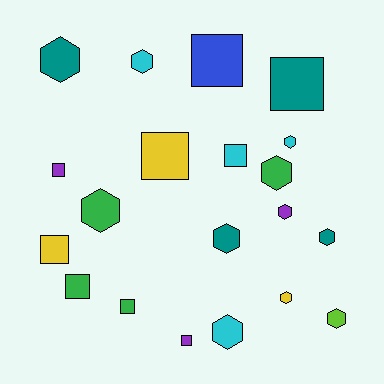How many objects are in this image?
There are 20 objects.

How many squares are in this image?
There are 9 squares.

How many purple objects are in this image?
There are 3 purple objects.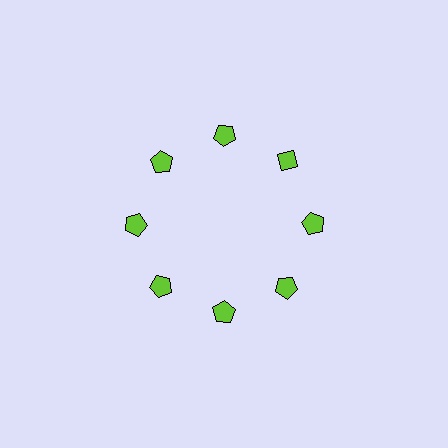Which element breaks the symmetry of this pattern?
The lime diamond at roughly the 2 o'clock position breaks the symmetry. All other shapes are lime pentagons.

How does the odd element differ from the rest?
It has a different shape: diamond instead of pentagon.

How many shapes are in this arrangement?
There are 8 shapes arranged in a ring pattern.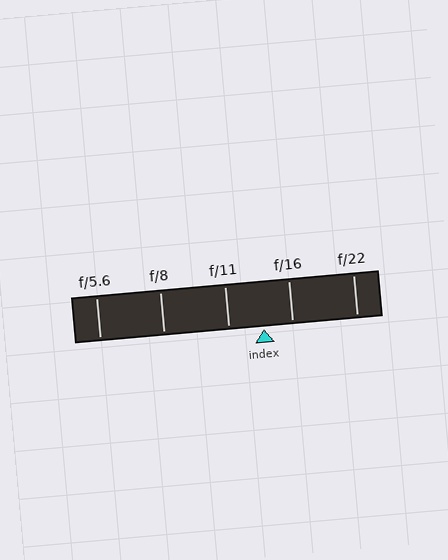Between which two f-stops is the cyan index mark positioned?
The index mark is between f/11 and f/16.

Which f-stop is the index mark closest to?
The index mark is closest to f/16.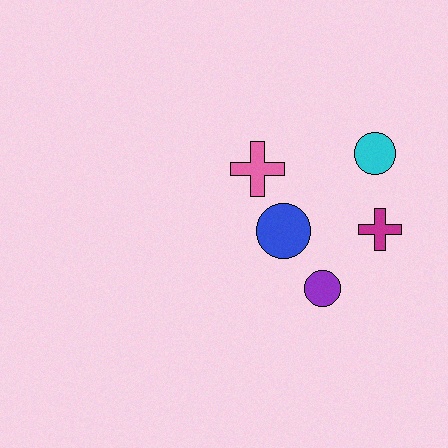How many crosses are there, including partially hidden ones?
There are 2 crosses.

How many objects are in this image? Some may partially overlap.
There are 5 objects.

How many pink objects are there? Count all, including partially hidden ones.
There is 1 pink object.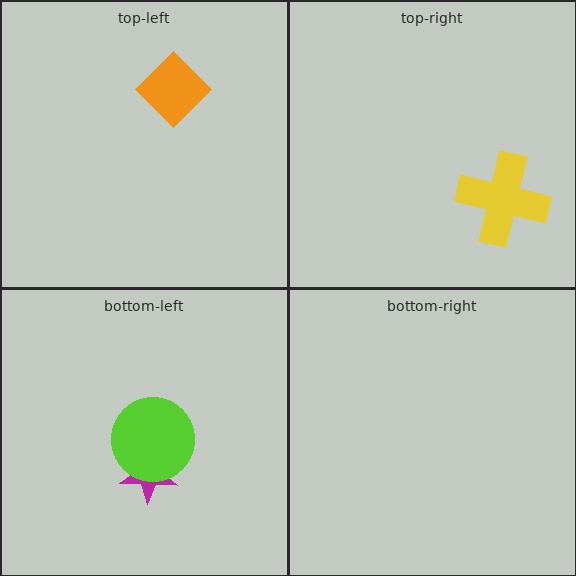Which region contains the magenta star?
The bottom-left region.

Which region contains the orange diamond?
The top-left region.